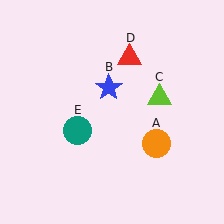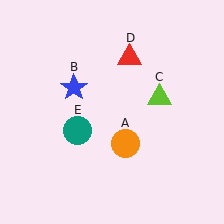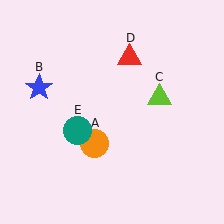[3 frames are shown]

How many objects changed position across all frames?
2 objects changed position: orange circle (object A), blue star (object B).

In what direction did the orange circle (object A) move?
The orange circle (object A) moved left.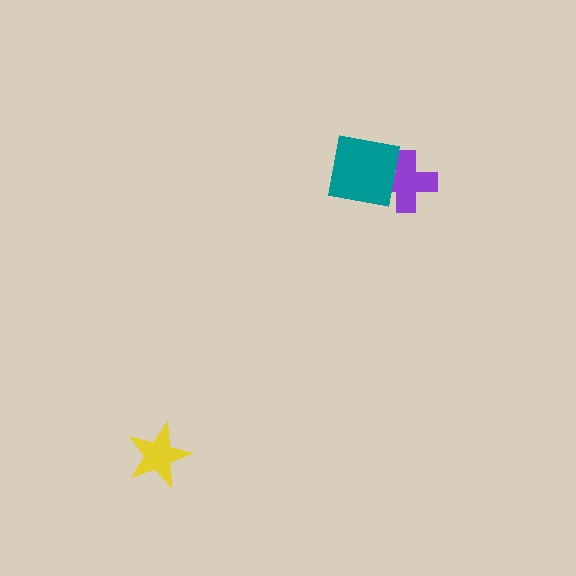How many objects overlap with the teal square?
1 object overlaps with the teal square.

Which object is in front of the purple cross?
The teal square is in front of the purple cross.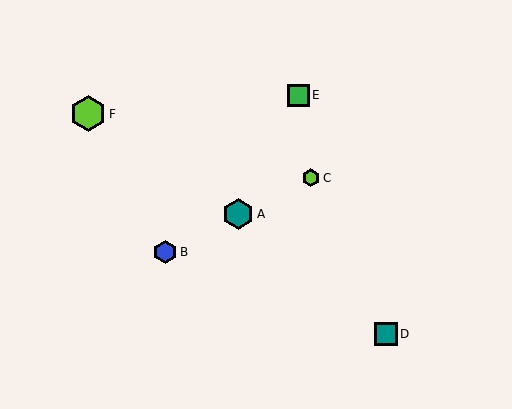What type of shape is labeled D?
Shape D is a teal square.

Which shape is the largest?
The lime hexagon (labeled F) is the largest.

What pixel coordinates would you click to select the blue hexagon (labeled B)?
Click at (165, 252) to select the blue hexagon B.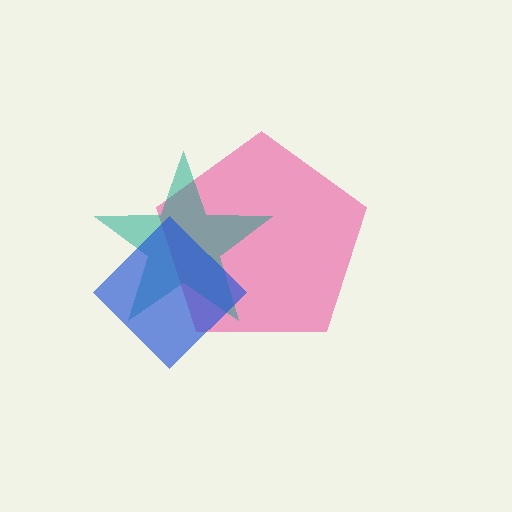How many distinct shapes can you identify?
There are 3 distinct shapes: a pink pentagon, a teal star, a blue diamond.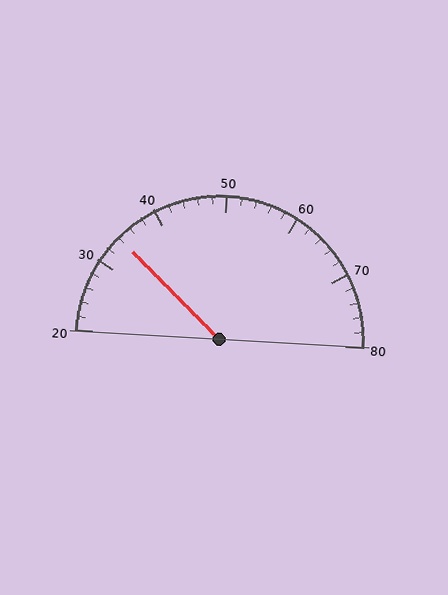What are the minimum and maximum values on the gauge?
The gauge ranges from 20 to 80.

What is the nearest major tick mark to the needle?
The nearest major tick mark is 30.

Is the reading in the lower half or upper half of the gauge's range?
The reading is in the lower half of the range (20 to 80).